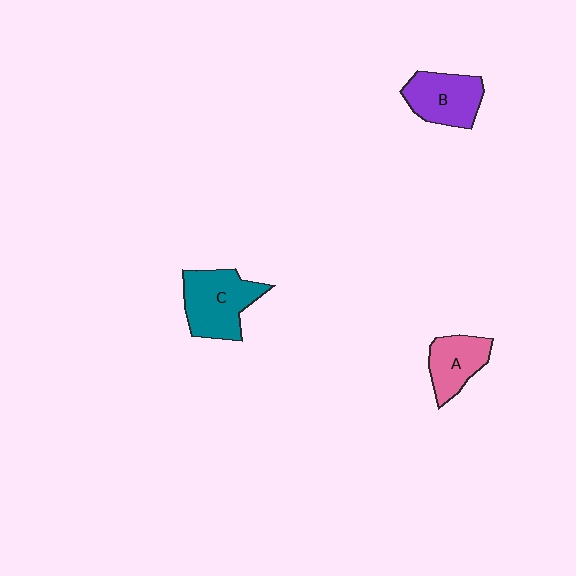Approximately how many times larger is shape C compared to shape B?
Approximately 1.2 times.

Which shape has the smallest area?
Shape A (pink).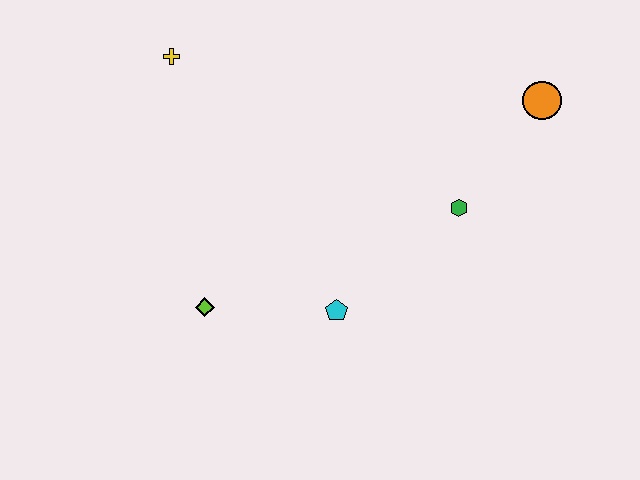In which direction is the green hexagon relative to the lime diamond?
The green hexagon is to the right of the lime diamond.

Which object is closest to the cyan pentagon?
The lime diamond is closest to the cyan pentagon.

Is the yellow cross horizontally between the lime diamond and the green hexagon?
No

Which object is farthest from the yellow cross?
The orange circle is farthest from the yellow cross.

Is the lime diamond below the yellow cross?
Yes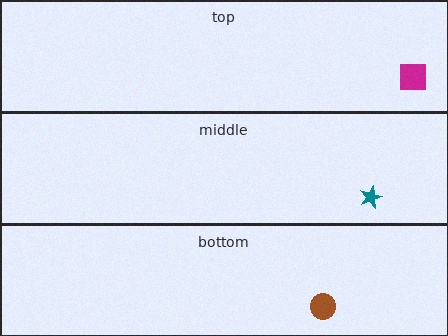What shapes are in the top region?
The magenta square.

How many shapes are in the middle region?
1.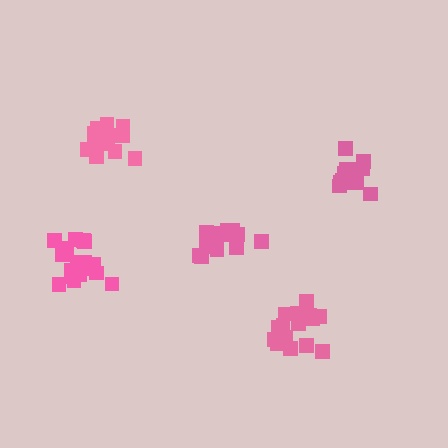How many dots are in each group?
Group 1: 17 dots, Group 2: 14 dots, Group 3: 13 dots, Group 4: 15 dots, Group 5: 18 dots (77 total).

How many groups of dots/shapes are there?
There are 5 groups.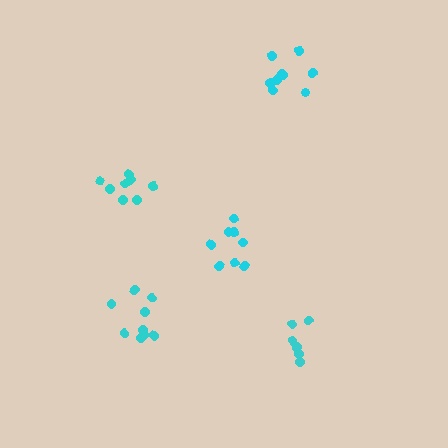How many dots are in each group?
Group 1: 9 dots, Group 2: 8 dots, Group 3: 10 dots, Group 4: 6 dots, Group 5: 8 dots (41 total).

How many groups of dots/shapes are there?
There are 5 groups.